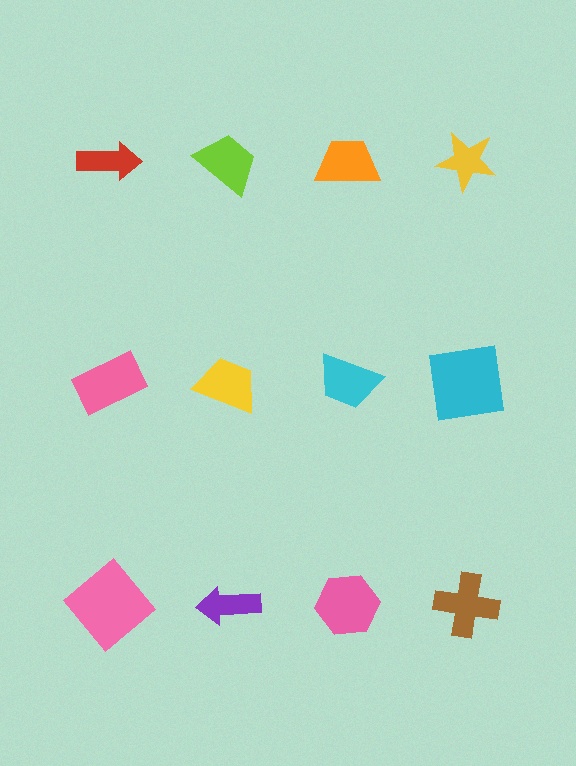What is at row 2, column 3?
A cyan trapezoid.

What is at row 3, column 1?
A pink diamond.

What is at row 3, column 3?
A pink hexagon.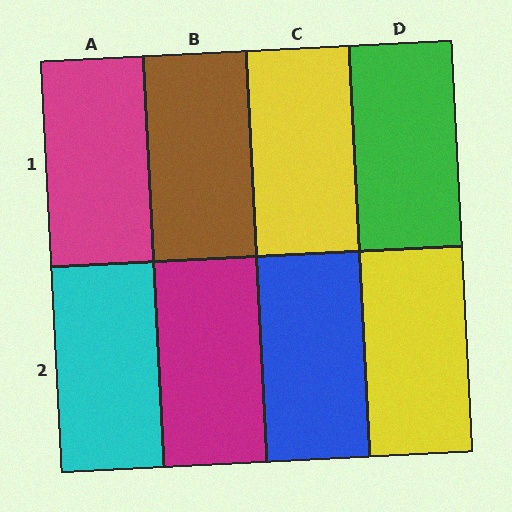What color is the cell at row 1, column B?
Brown.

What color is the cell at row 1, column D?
Green.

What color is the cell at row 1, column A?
Magenta.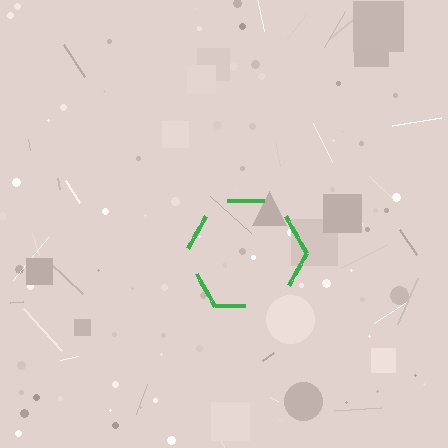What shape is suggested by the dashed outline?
The dashed outline suggests a hexagon.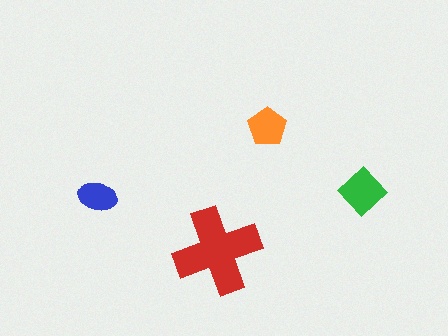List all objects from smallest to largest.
The blue ellipse, the orange pentagon, the green diamond, the red cross.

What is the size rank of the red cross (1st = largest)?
1st.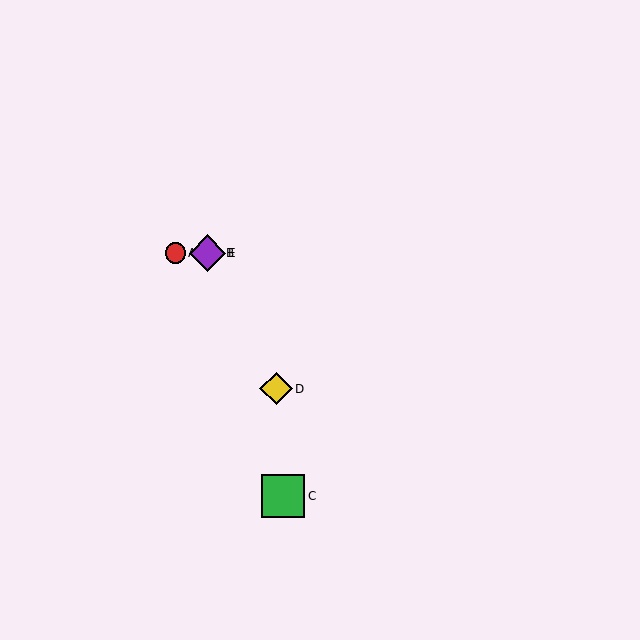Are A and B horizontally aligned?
Yes, both are at y≈253.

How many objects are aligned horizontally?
3 objects (A, B, E) are aligned horizontally.